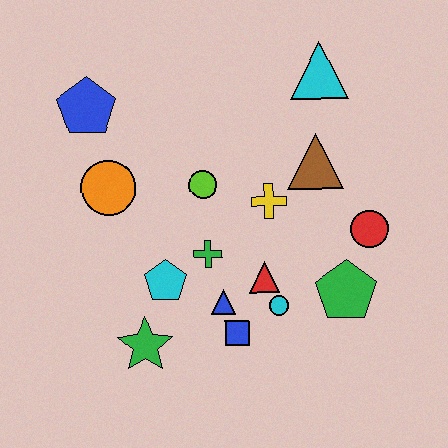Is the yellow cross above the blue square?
Yes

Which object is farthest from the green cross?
The cyan triangle is farthest from the green cross.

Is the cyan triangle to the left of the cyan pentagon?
No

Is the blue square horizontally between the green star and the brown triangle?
Yes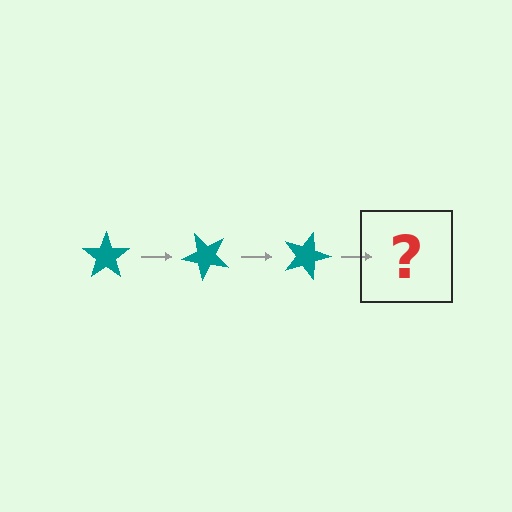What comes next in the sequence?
The next element should be a teal star rotated 135 degrees.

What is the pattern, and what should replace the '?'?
The pattern is that the star rotates 45 degrees each step. The '?' should be a teal star rotated 135 degrees.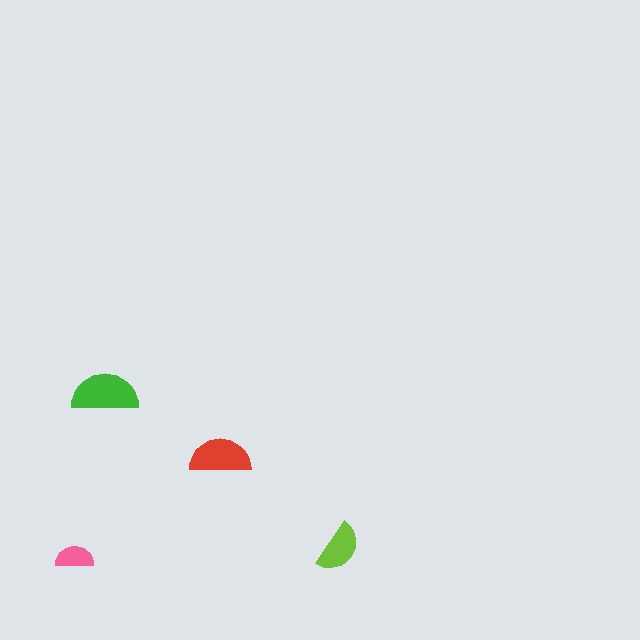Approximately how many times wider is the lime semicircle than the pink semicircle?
About 1.5 times wider.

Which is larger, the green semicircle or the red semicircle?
The green one.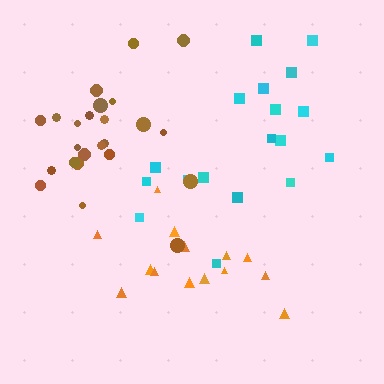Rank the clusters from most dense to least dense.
brown, orange, cyan.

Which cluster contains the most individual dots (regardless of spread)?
Brown (24).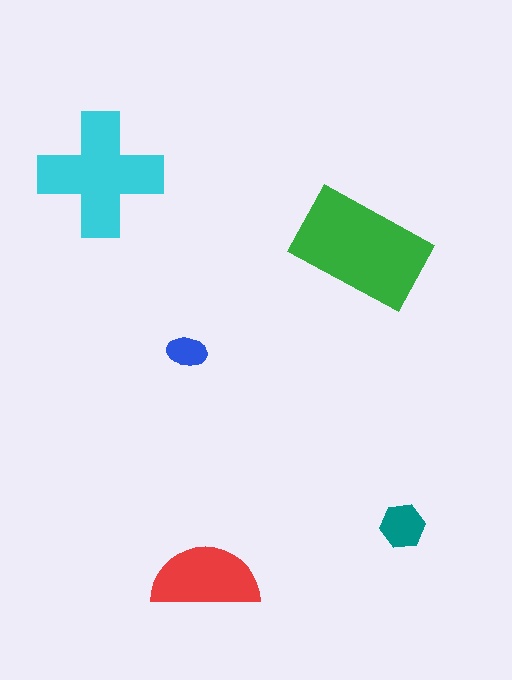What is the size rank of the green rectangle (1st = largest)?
1st.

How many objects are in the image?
There are 5 objects in the image.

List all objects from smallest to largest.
The blue ellipse, the teal hexagon, the red semicircle, the cyan cross, the green rectangle.